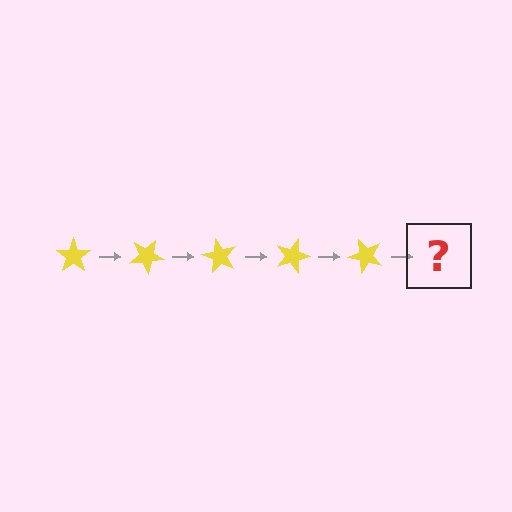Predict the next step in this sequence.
The next step is a yellow star rotated 150 degrees.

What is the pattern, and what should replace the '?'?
The pattern is that the star rotates 30 degrees each step. The '?' should be a yellow star rotated 150 degrees.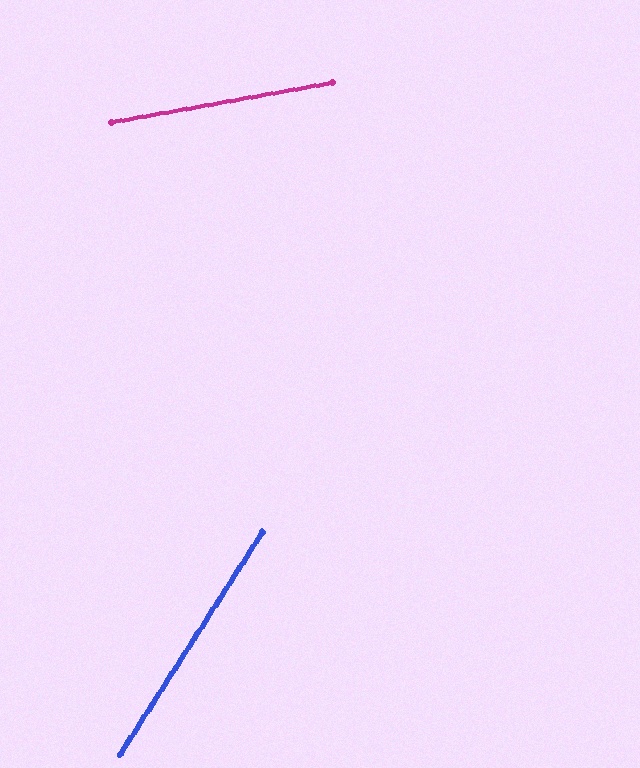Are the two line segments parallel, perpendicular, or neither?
Neither parallel nor perpendicular — they differ by about 47°.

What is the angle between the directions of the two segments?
Approximately 47 degrees.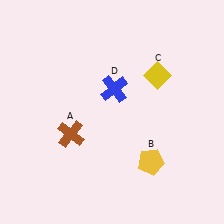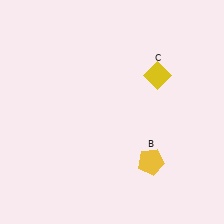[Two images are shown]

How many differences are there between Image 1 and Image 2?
There are 2 differences between the two images.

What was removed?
The blue cross (D), the brown cross (A) were removed in Image 2.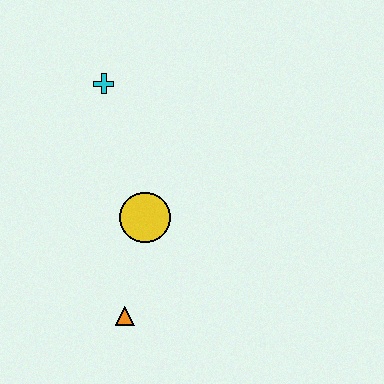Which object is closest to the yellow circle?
The orange triangle is closest to the yellow circle.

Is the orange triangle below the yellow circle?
Yes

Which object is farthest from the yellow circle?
The cyan cross is farthest from the yellow circle.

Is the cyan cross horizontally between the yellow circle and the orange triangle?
No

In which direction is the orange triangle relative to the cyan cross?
The orange triangle is below the cyan cross.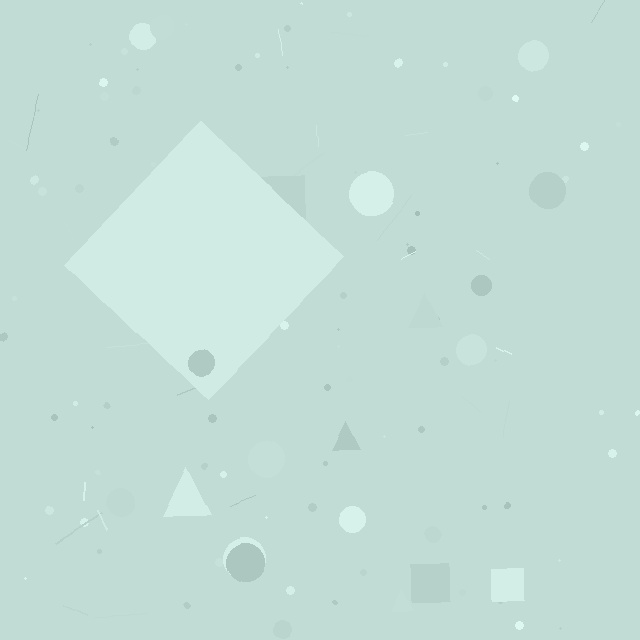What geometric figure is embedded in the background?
A diamond is embedded in the background.